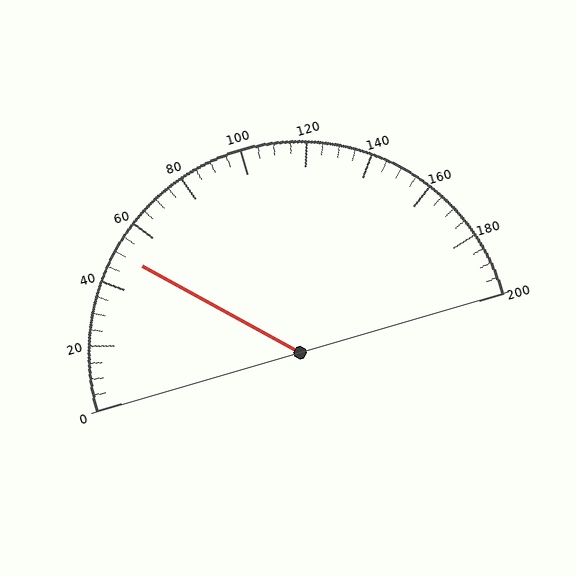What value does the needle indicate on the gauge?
The needle indicates approximately 50.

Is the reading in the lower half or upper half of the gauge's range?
The reading is in the lower half of the range (0 to 200).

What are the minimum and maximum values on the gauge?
The gauge ranges from 0 to 200.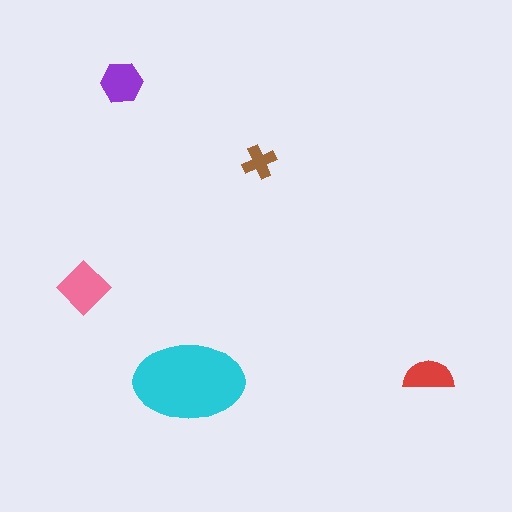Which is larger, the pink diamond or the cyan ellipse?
The cyan ellipse.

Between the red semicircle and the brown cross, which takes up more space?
The red semicircle.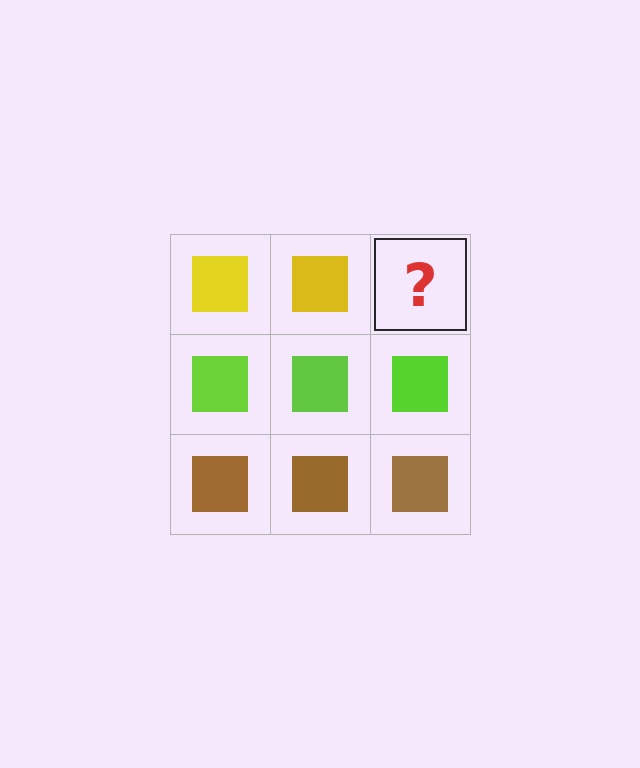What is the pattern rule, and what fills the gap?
The rule is that each row has a consistent color. The gap should be filled with a yellow square.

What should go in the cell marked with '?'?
The missing cell should contain a yellow square.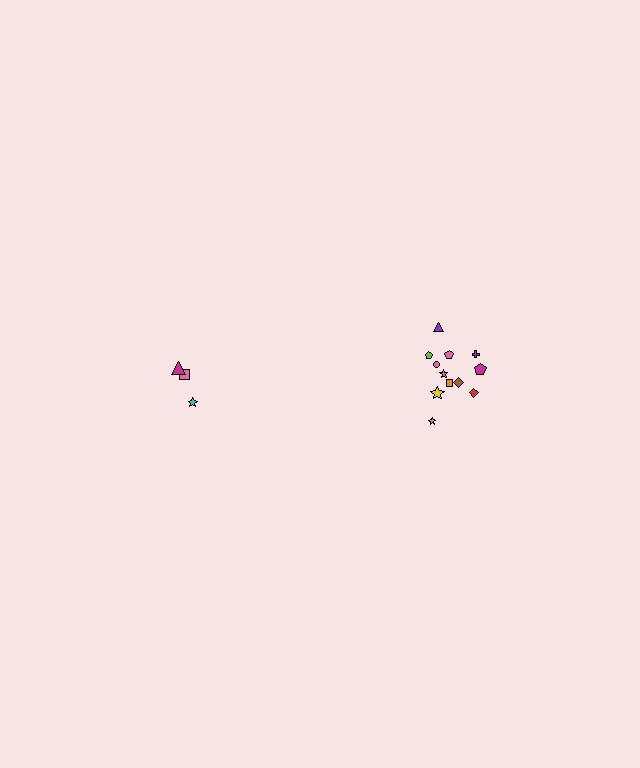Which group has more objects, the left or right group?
The right group.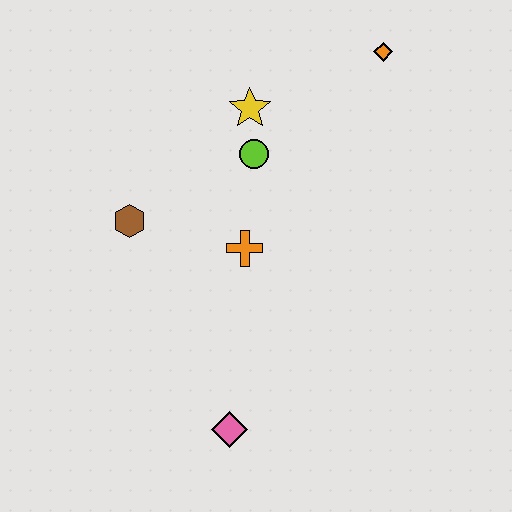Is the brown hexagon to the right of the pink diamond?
No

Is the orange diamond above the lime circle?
Yes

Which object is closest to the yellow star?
The lime circle is closest to the yellow star.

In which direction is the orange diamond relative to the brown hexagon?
The orange diamond is to the right of the brown hexagon.